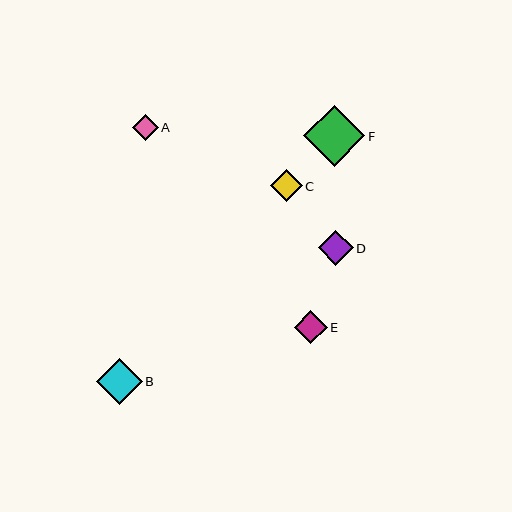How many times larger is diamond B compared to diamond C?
Diamond B is approximately 1.4 times the size of diamond C.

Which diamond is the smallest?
Diamond A is the smallest with a size of approximately 26 pixels.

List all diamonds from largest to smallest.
From largest to smallest: F, B, D, E, C, A.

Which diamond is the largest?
Diamond F is the largest with a size of approximately 61 pixels.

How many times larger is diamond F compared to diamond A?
Diamond F is approximately 2.4 times the size of diamond A.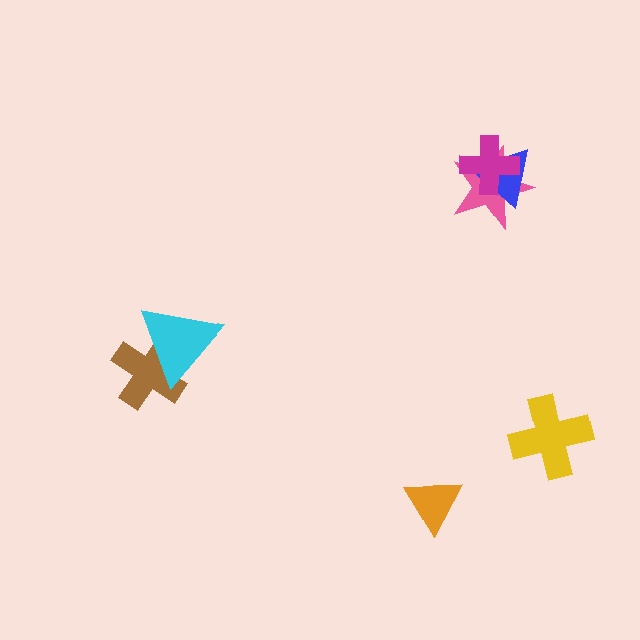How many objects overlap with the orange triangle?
0 objects overlap with the orange triangle.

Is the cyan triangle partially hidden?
No, no other shape covers it.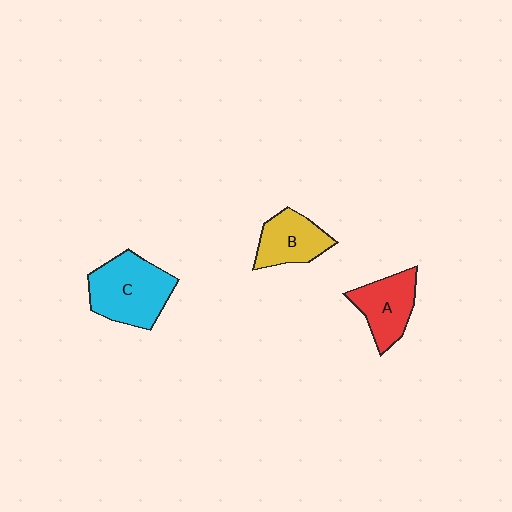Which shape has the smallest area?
Shape B (yellow).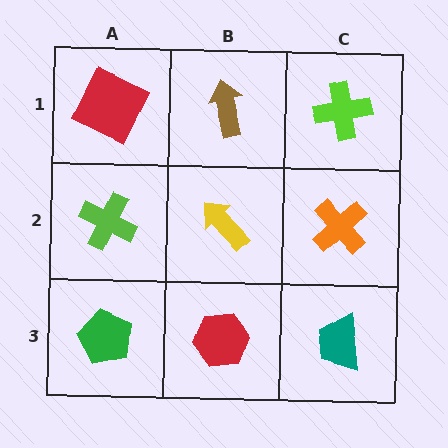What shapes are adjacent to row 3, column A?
A lime cross (row 2, column A), a red hexagon (row 3, column B).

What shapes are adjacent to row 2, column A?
A red square (row 1, column A), a green pentagon (row 3, column A), a yellow arrow (row 2, column B).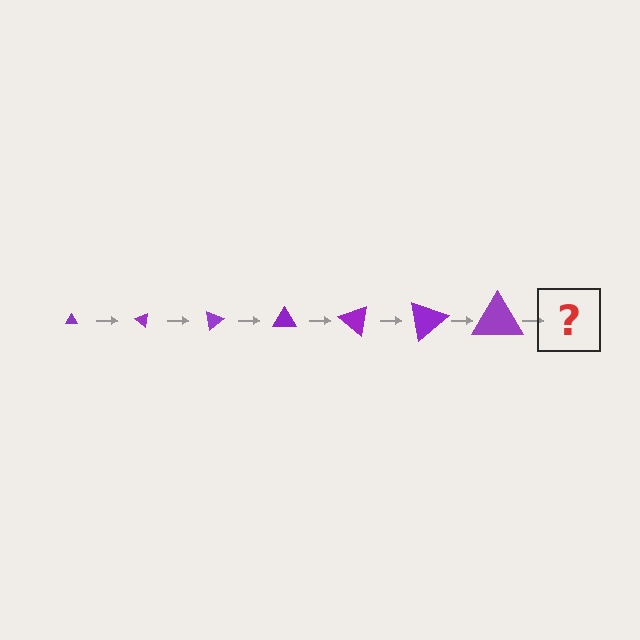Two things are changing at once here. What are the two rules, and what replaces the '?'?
The two rules are that the triangle grows larger each step and it rotates 40 degrees each step. The '?' should be a triangle, larger than the previous one and rotated 280 degrees from the start.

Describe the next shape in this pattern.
It should be a triangle, larger than the previous one and rotated 280 degrees from the start.